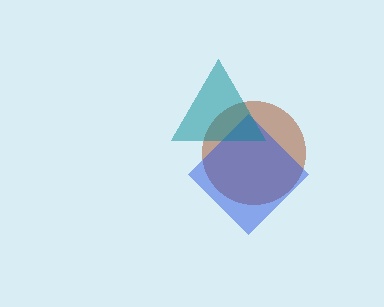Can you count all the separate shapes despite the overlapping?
Yes, there are 3 separate shapes.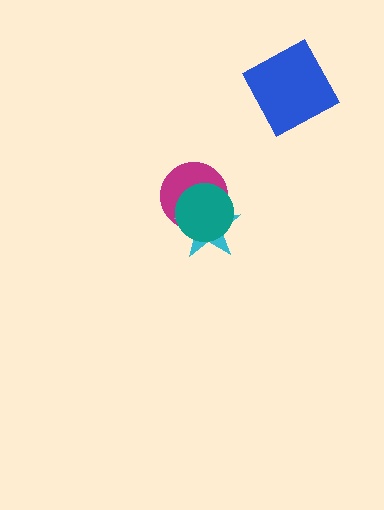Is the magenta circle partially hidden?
Yes, it is partially covered by another shape.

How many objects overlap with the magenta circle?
2 objects overlap with the magenta circle.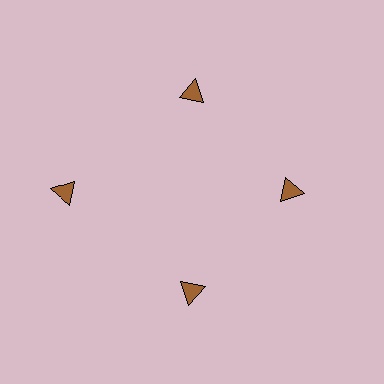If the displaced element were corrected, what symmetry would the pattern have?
It would have 4-fold rotational symmetry — the pattern would map onto itself every 90 degrees.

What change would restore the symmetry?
The symmetry would be restored by moving it inward, back onto the ring so that all 4 triangles sit at equal angles and equal distance from the center.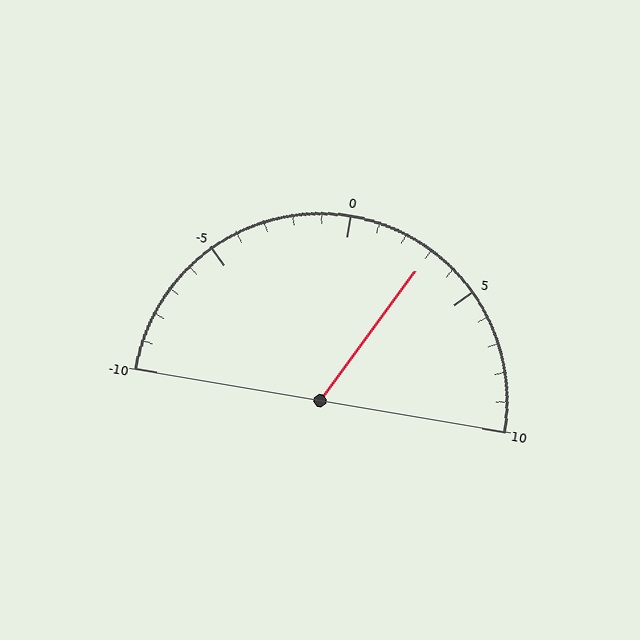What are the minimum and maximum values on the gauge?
The gauge ranges from -10 to 10.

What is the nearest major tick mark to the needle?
The nearest major tick mark is 5.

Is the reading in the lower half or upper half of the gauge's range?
The reading is in the upper half of the range (-10 to 10).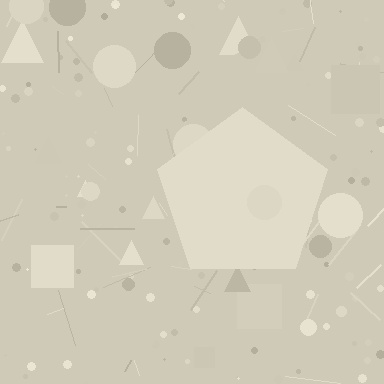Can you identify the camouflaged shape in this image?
The camouflaged shape is a pentagon.